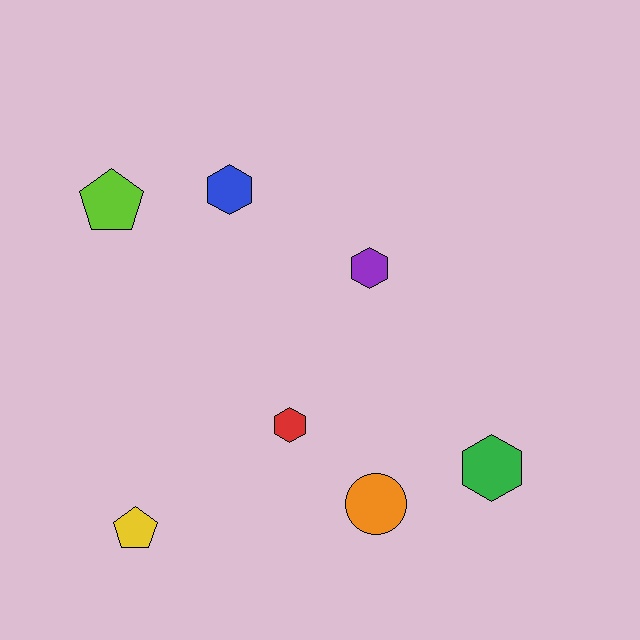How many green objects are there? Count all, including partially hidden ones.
There is 1 green object.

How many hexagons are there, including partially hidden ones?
There are 4 hexagons.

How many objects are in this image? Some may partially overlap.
There are 7 objects.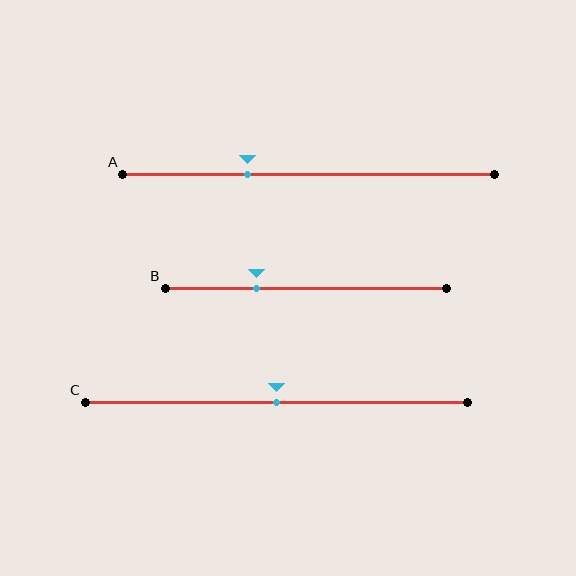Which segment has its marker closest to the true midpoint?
Segment C has its marker closest to the true midpoint.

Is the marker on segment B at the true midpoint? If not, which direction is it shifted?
No, the marker on segment B is shifted to the left by about 18% of the segment length.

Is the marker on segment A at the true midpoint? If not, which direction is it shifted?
No, the marker on segment A is shifted to the left by about 16% of the segment length.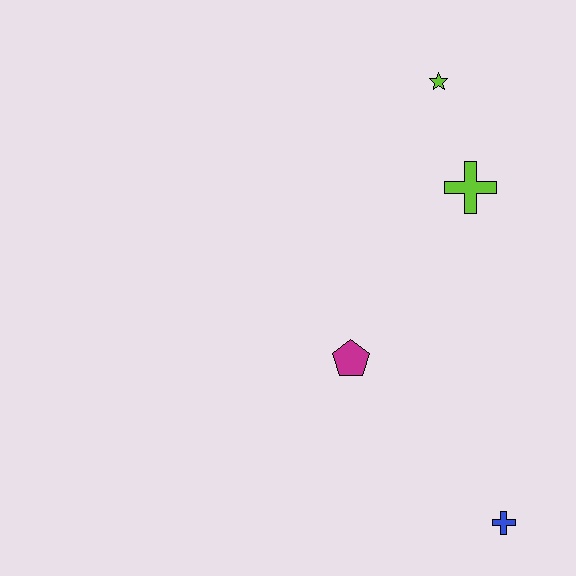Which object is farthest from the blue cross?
The lime star is farthest from the blue cross.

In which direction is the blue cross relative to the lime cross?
The blue cross is below the lime cross.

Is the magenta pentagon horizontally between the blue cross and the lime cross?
No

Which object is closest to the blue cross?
The magenta pentagon is closest to the blue cross.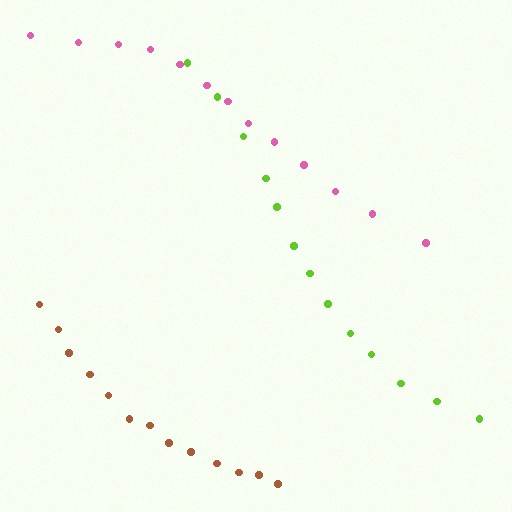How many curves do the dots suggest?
There are 3 distinct paths.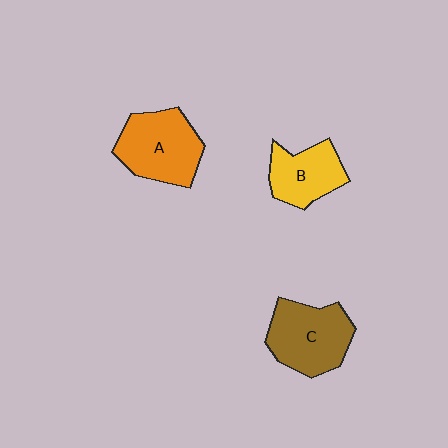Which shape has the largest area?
Shape A (orange).